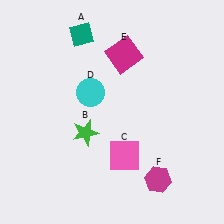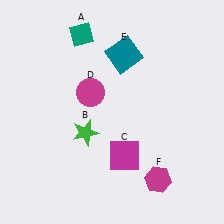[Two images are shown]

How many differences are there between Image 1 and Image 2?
There are 3 differences between the two images.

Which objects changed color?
C changed from pink to magenta. D changed from cyan to magenta. E changed from magenta to teal.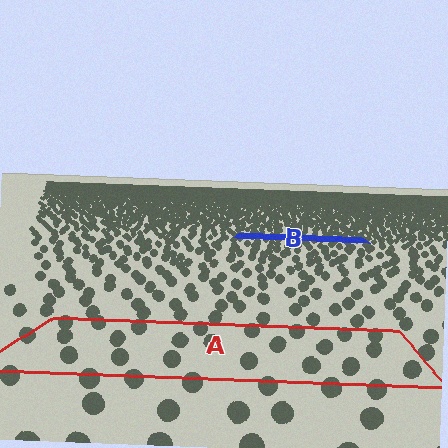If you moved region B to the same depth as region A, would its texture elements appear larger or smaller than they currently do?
They would appear larger. At a closer depth, the same texture elements are projected at a bigger on-screen size.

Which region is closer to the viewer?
Region A is closer. The texture elements there are larger and more spread out.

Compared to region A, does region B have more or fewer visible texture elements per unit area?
Region B has more texture elements per unit area — they are packed more densely because it is farther away.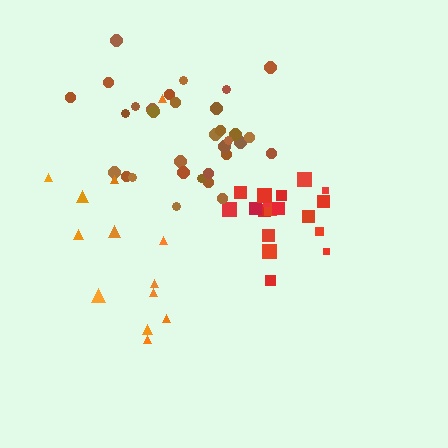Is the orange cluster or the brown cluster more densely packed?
Brown.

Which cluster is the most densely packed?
Red.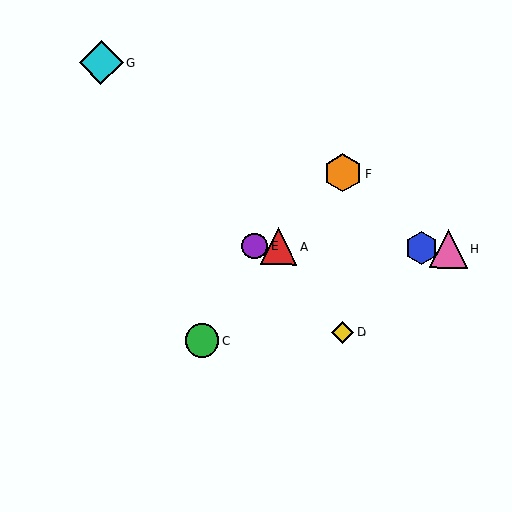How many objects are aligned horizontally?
4 objects (A, B, E, H) are aligned horizontally.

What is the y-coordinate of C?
Object C is at y≈341.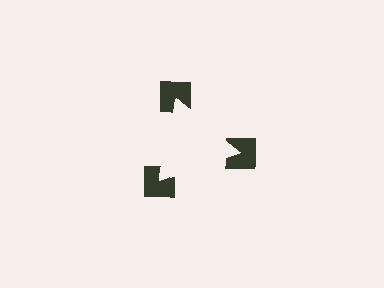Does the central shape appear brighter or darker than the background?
It typically appears slightly brighter than the background, even though no actual brightness change is drawn.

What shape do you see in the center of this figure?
An illusory triangle — its edges are inferred from the aligned wedge cuts in the notched squares, not physically drawn.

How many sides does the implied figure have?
3 sides.